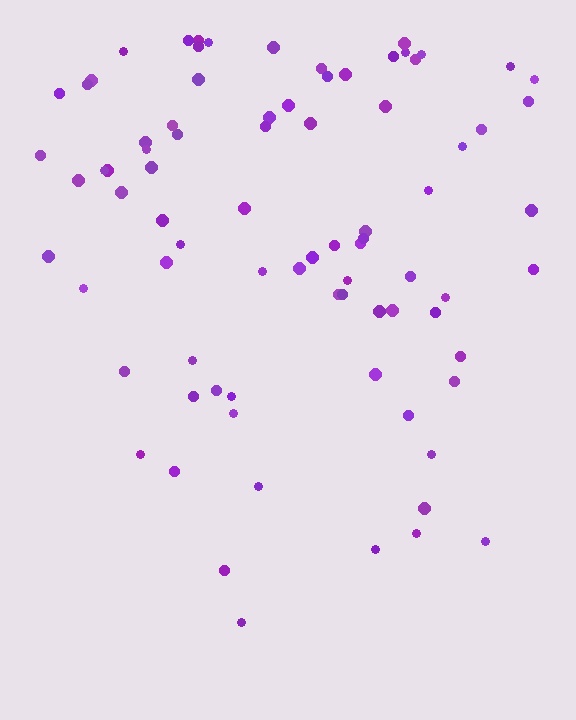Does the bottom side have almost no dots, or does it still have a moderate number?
Still a moderate number, just noticeably fewer than the top.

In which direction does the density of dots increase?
From bottom to top, with the top side densest.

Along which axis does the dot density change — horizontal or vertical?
Vertical.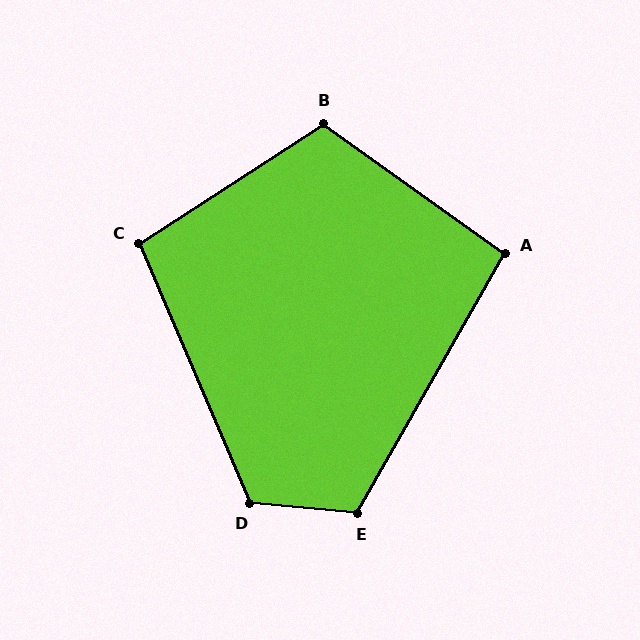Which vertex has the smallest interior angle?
A, at approximately 96 degrees.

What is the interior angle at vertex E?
Approximately 115 degrees (obtuse).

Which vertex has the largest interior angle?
D, at approximately 118 degrees.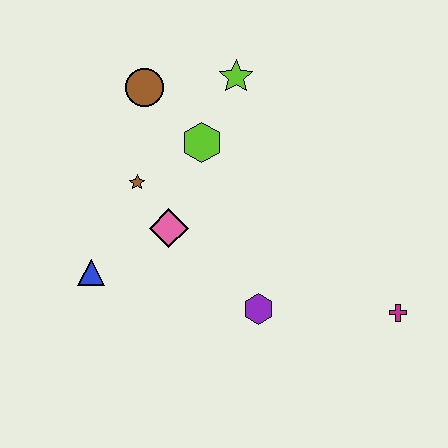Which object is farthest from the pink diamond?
The magenta cross is farthest from the pink diamond.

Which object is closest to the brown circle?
The lime hexagon is closest to the brown circle.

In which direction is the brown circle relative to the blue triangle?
The brown circle is above the blue triangle.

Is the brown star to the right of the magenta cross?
No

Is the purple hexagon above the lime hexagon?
No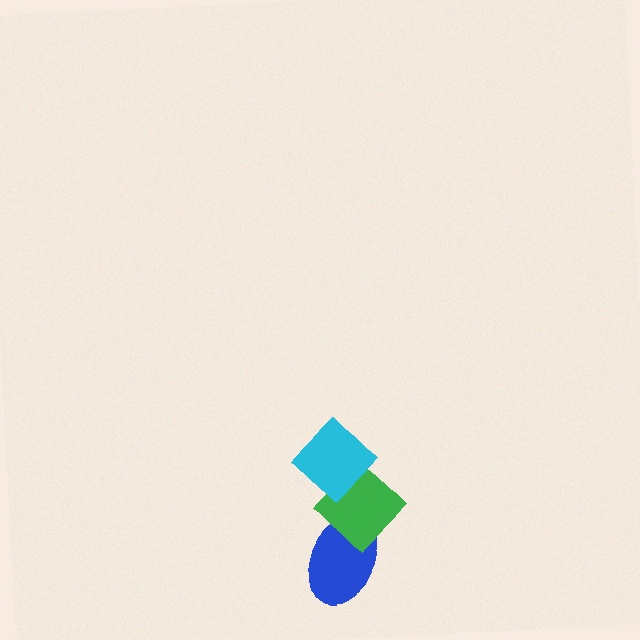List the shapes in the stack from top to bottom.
From top to bottom: the cyan diamond, the green diamond, the blue ellipse.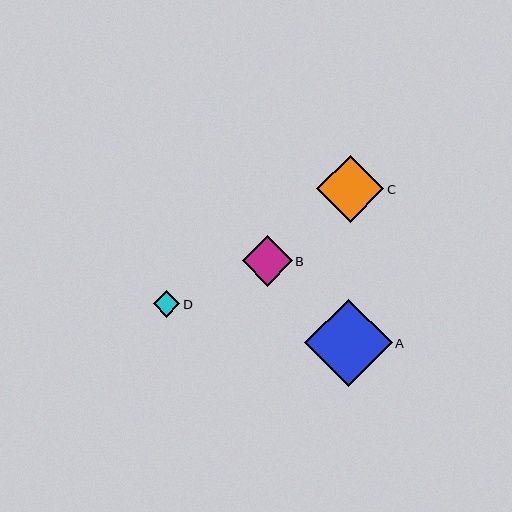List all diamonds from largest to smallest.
From largest to smallest: A, C, B, D.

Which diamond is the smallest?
Diamond D is the smallest with a size of approximately 27 pixels.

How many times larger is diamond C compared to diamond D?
Diamond C is approximately 2.5 times the size of diamond D.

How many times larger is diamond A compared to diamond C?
Diamond A is approximately 1.3 times the size of diamond C.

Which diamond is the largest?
Diamond A is the largest with a size of approximately 87 pixels.